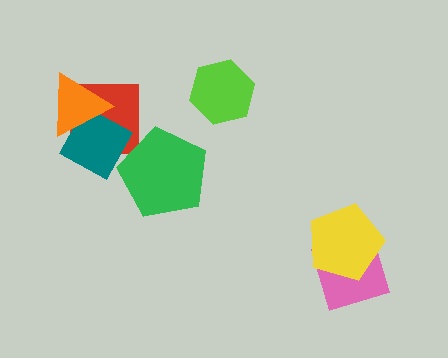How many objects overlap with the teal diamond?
3 objects overlap with the teal diamond.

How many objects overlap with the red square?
2 objects overlap with the red square.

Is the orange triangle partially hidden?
No, no other shape covers it.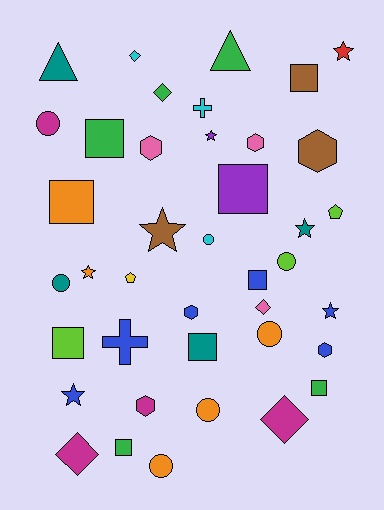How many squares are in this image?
There are 9 squares.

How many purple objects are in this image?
There are 2 purple objects.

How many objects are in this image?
There are 40 objects.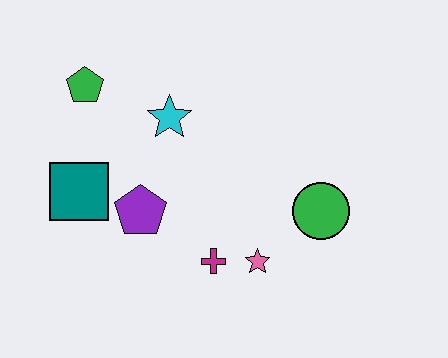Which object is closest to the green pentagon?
The cyan star is closest to the green pentagon.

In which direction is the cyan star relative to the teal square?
The cyan star is to the right of the teal square.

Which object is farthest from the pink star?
The green pentagon is farthest from the pink star.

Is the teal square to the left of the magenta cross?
Yes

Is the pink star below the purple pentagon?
Yes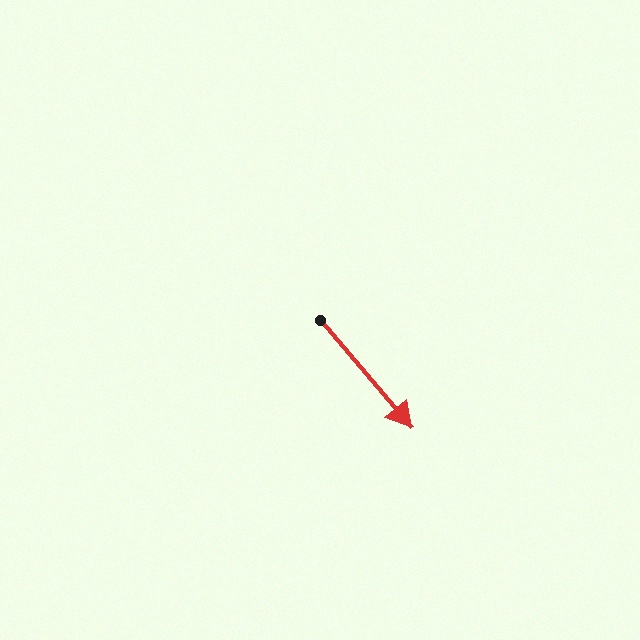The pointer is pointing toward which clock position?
Roughly 5 o'clock.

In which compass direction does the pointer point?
Southeast.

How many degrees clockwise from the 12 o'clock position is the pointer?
Approximately 140 degrees.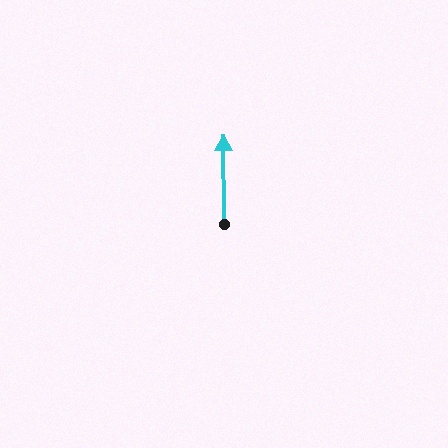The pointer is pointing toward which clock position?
Roughly 12 o'clock.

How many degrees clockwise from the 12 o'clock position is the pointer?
Approximately 359 degrees.